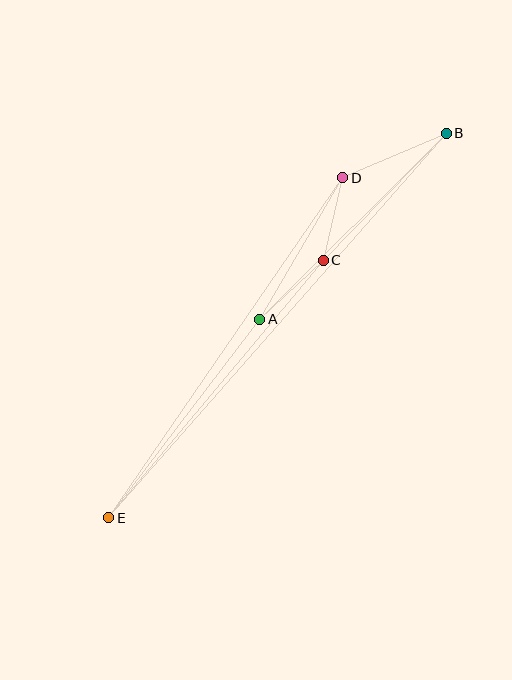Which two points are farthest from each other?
Points B and E are farthest from each other.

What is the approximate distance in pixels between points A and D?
The distance between A and D is approximately 164 pixels.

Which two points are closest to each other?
Points C and D are closest to each other.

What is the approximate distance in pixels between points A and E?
The distance between A and E is approximately 249 pixels.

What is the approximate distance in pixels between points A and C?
The distance between A and C is approximately 87 pixels.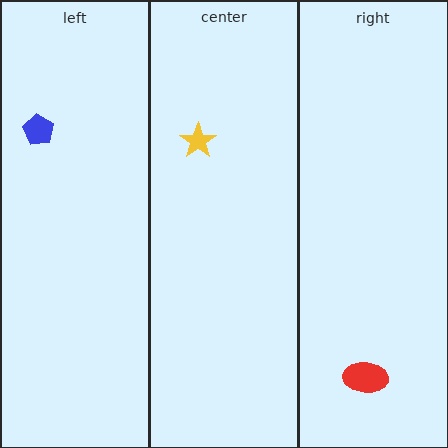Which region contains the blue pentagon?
The left region.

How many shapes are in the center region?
1.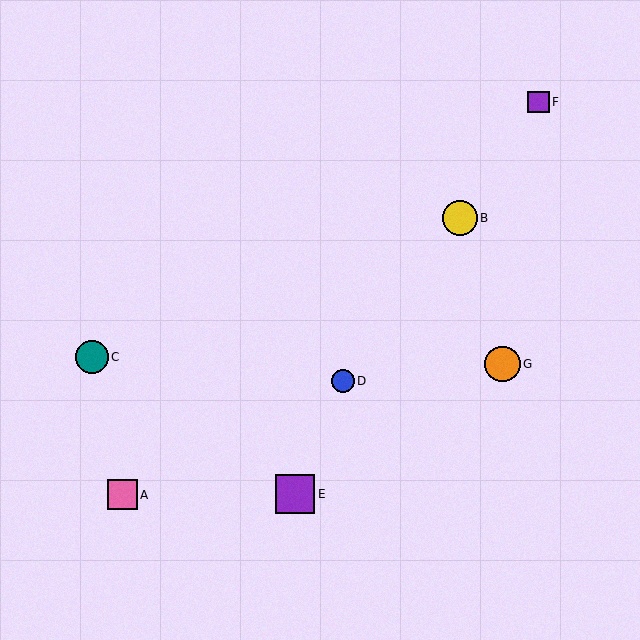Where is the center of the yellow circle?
The center of the yellow circle is at (460, 218).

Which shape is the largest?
The purple square (labeled E) is the largest.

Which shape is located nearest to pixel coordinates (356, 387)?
The blue circle (labeled D) at (343, 381) is nearest to that location.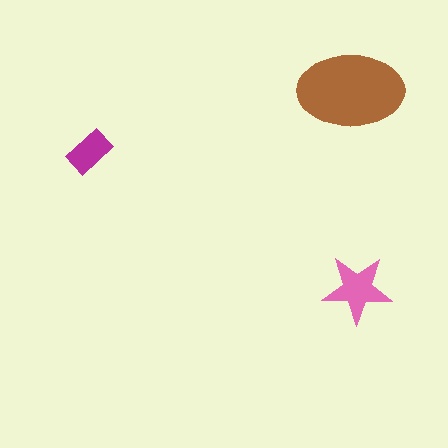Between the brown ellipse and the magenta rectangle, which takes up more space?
The brown ellipse.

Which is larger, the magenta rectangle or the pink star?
The pink star.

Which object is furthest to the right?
The pink star is rightmost.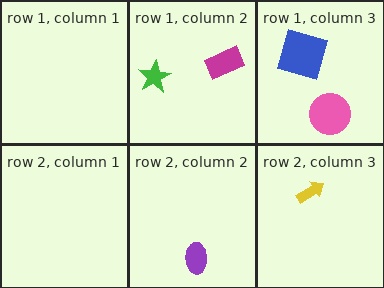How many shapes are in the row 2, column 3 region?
1.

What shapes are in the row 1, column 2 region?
The green star, the magenta rectangle.